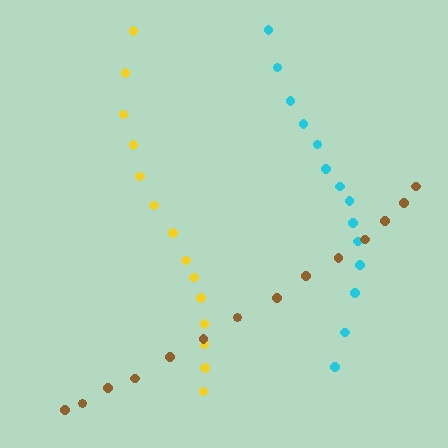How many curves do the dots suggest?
There are 3 distinct paths.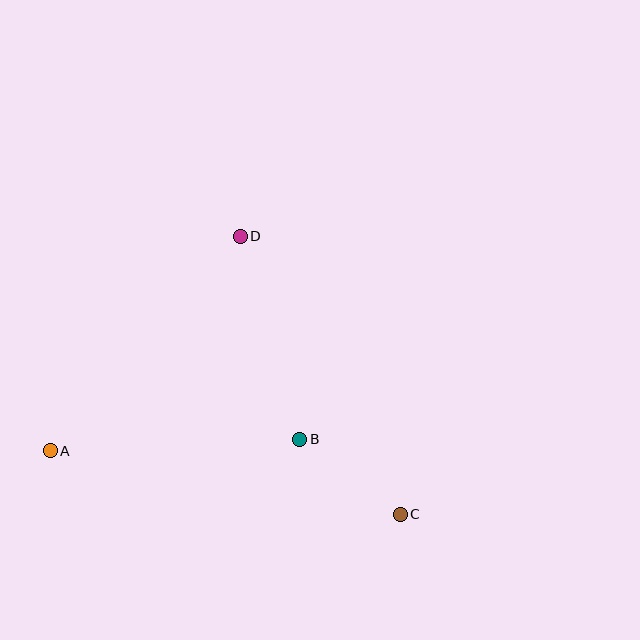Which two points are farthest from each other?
Points A and C are farthest from each other.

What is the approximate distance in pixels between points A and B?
The distance between A and B is approximately 250 pixels.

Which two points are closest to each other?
Points B and C are closest to each other.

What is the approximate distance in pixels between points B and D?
The distance between B and D is approximately 212 pixels.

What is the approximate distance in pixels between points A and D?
The distance between A and D is approximately 286 pixels.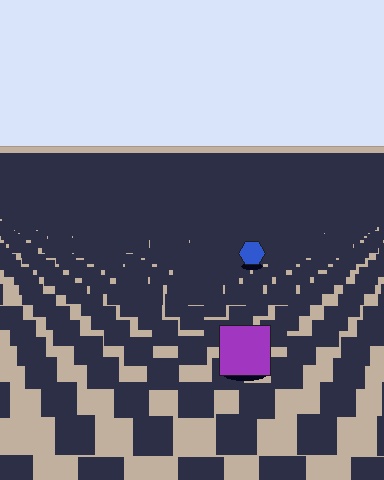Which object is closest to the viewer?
The purple square is closest. The texture marks near it are larger and more spread out.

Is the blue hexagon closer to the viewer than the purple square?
No. The purple square is closer — you can tell from the texture gradient: the ground texture is coarser near it.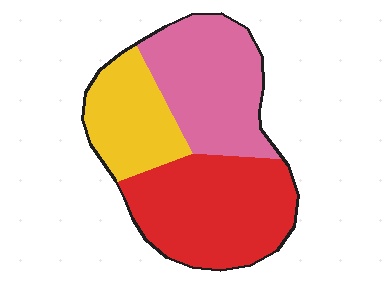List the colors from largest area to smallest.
From largest to smallest: red, pink, yellow.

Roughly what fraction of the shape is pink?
Pink takes up between a quarter and a half of the shape.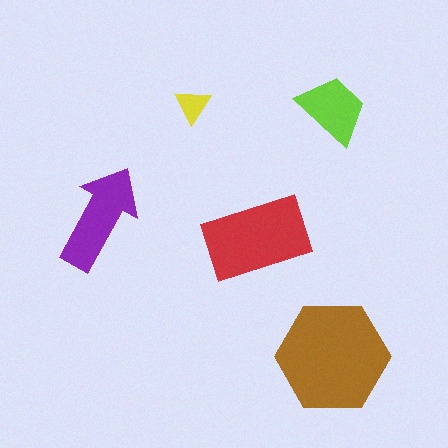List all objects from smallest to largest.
The yellow triangle, the lime trapezoid, the purple arrow, the red rectangle, the brown hexagon.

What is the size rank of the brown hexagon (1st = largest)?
1st.